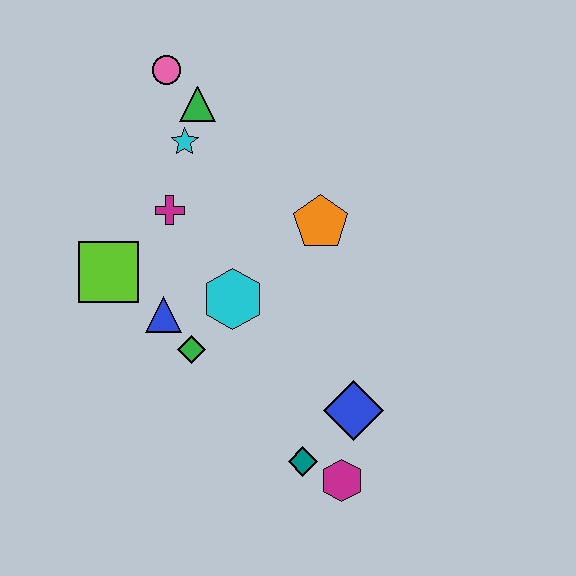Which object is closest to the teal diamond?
The magenta hexagon is closest to the teal diamond.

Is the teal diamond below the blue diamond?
Yes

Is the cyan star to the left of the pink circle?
No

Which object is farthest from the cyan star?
The magenta hexagon is farthest from the cyan star.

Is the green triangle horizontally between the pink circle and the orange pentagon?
Yes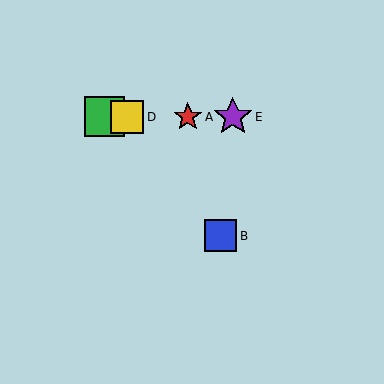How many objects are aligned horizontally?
4 objects (A, C, D, E) are aligned horizontally.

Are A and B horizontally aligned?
No, A is at y≈117 and B is at y≈236.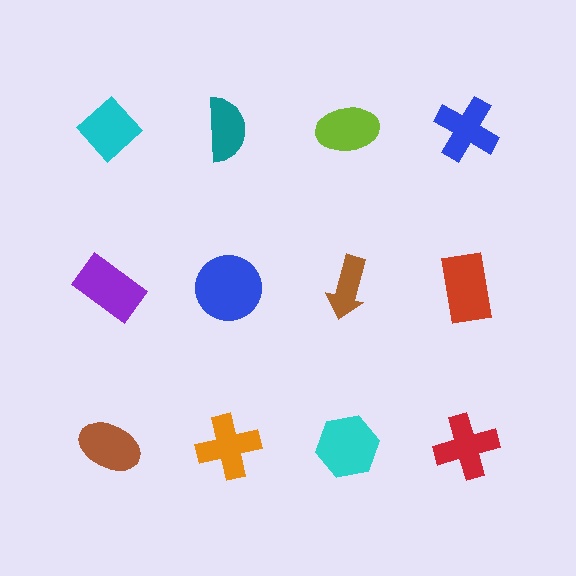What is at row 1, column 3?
A lime ellipse.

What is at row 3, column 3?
A cyan hexagon.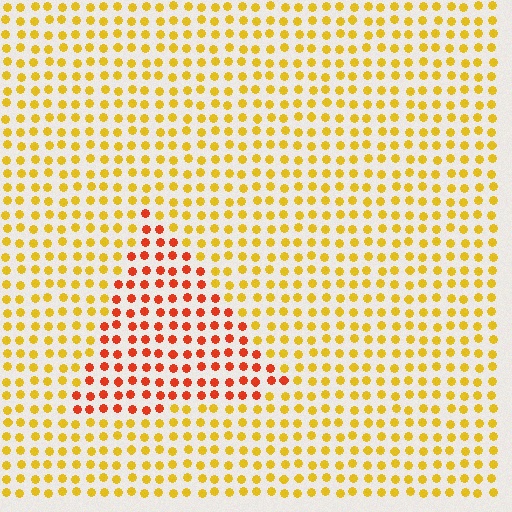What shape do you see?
I see a triangle.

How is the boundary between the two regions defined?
The boundary is defined purely by a slight shift in hue (about 41 degrees). Spacing, size, and orientation are identical on both sides.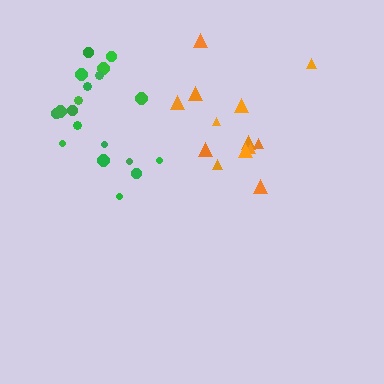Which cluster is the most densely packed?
Green.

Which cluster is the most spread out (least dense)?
Orange.